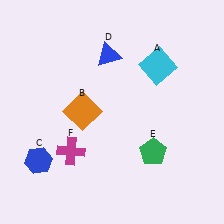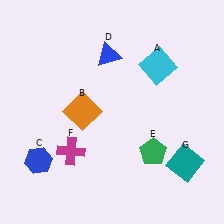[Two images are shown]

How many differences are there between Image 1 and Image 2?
There is 1 difference between the two images.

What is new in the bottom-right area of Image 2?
A teal square (G) was added in the bottom-right area of Image 2.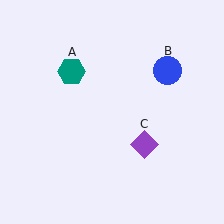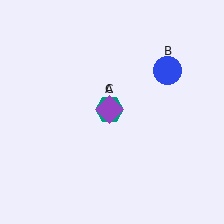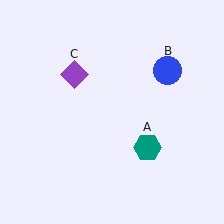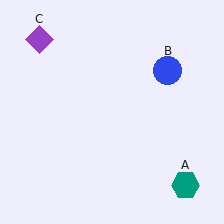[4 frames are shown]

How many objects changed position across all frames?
2 objects changed position: teal hexagon (object A), purple diamond (object C).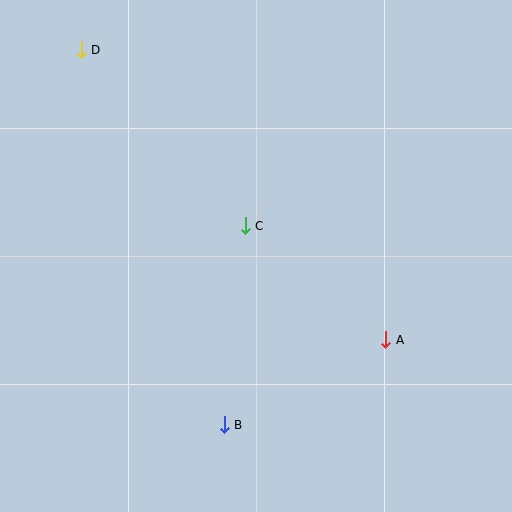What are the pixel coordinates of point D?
Point D is at (81, 50).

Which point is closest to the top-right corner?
Point C is closest to the top-right corner.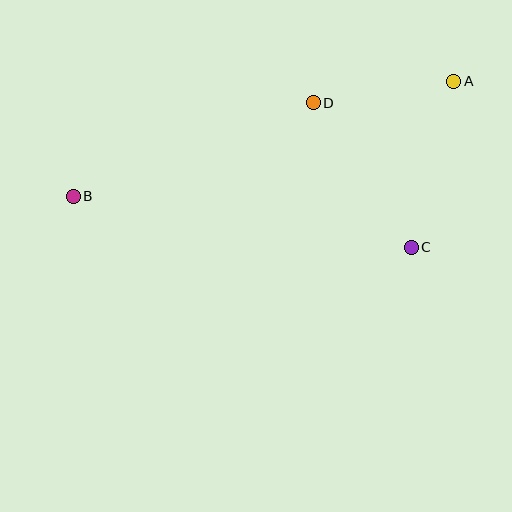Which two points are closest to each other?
Points A and D are closest to each other.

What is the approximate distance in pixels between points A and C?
The distance between A and C is approximately 171 pixels.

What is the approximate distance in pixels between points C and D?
The distance between C and D is approximately 175 pixels.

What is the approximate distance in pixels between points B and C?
The distance between B and C is approximately 342 pixels.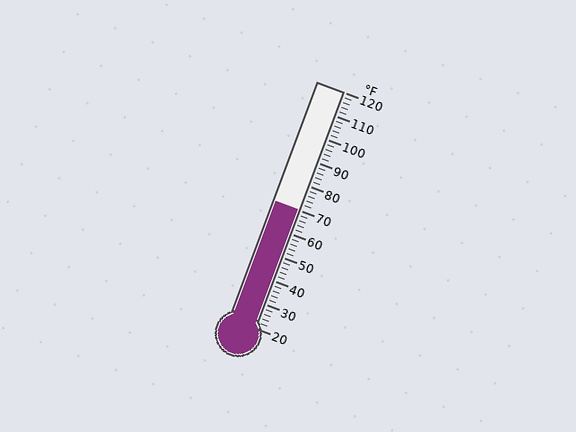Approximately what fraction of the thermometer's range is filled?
The thermometer is filled to approximately 50% of its range.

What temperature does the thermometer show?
The thermometer shows approximately 70°F.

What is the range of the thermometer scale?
The thermometer scale ranges from 20°F to 120°F.